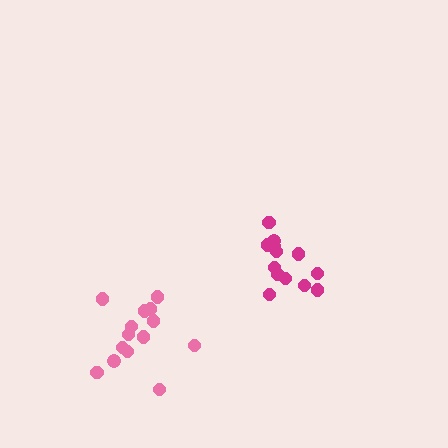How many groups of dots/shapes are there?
There are 2 groups.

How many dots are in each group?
Group 1: 13 dots, Group 2: 14 dots (27 total).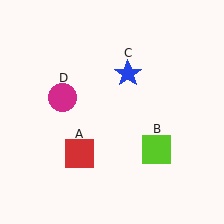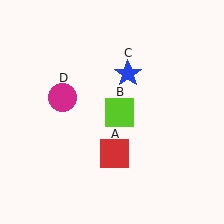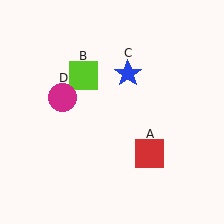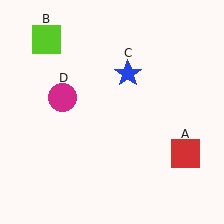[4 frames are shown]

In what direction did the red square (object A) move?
The red square (object A) moved right.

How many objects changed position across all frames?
2 objects changed position: red square (object A), lime square (object B).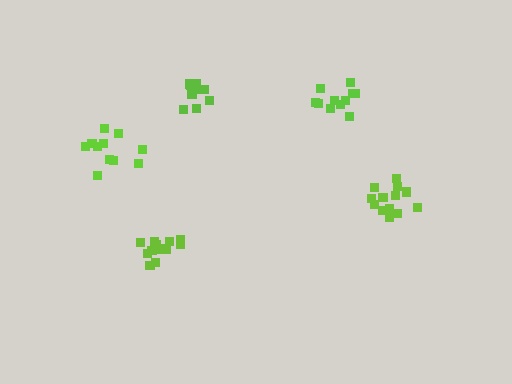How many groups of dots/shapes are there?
There are 5 groups.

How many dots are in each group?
Group 1: 11 dots, Group 2: 14 dots, Group 3: 11 dots, Group 4: 10 dots, Group 5: 13 dots (59 total).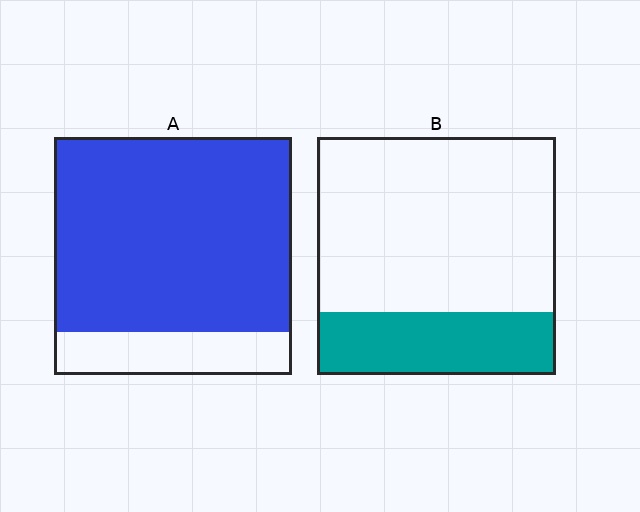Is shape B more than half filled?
No.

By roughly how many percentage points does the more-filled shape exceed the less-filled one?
By roughly 55 percentage points (A over B).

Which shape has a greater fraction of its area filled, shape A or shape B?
Shape A.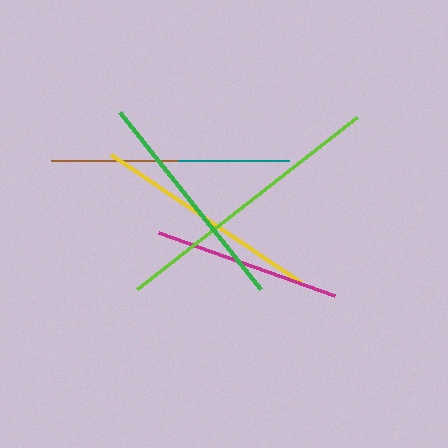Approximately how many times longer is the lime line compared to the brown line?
The lime line is approximately 2.2 times the length of the brown line.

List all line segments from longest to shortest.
From longest to shortest: lime, yellow, green, teal, magenta, brown.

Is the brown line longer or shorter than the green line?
The green line is longer than the brown line.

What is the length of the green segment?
The green segment is approximately 226 pixels long.